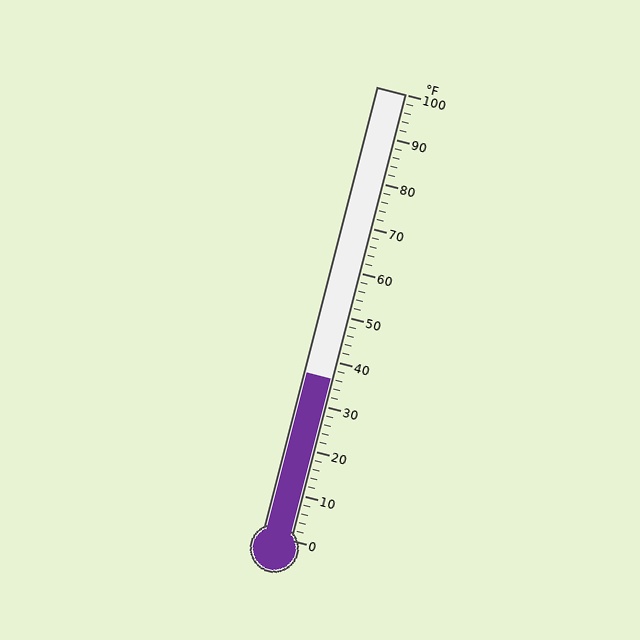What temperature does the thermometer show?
The thermometer shows approximately 36°F.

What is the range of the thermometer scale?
The thermometer scale ranges from 0°F to 100°F.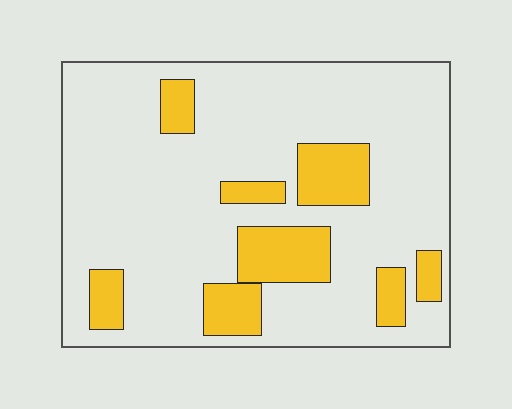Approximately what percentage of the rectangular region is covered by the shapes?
Approximately 20%.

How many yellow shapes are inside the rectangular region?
8.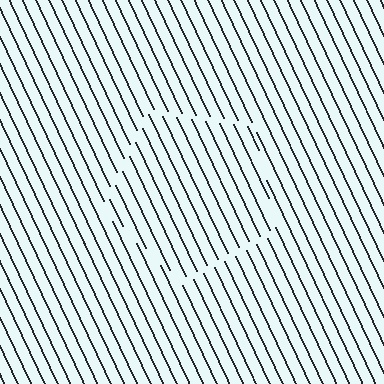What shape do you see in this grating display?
An illusory pentagon. The interior of the shape contains the same grating, shifted by half a period — the contour is defined by the phase discontinuity where line-ends from the inner and outer gratings abut.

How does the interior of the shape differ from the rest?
The interior of the shape contains the same grating, shifted by half a period — the contour is defined by the phase discontinuity where line-ends from the inner and outer gratings abut.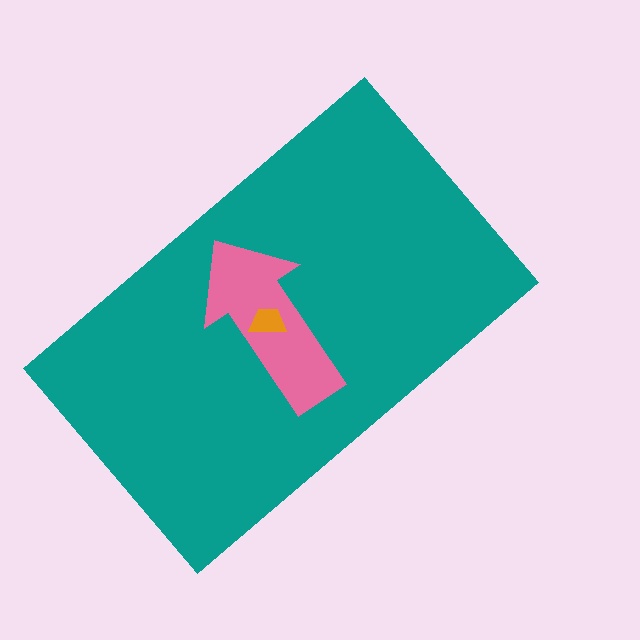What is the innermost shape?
The orange trapezoid.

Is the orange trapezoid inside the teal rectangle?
Yes.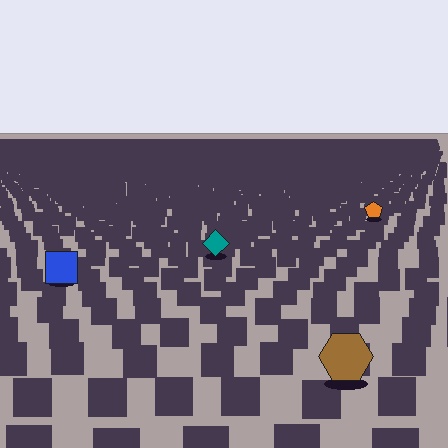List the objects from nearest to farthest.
From nearest to farthest: the brown hexagon, the blue square, the teal diamond, the orange pentagon.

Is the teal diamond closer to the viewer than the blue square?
No. The blue square is closer — you can tell from the texture gradient: the ground texture is coarser near it.